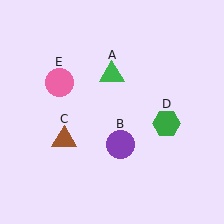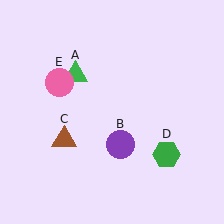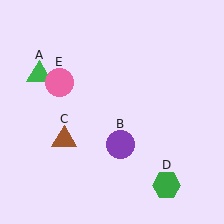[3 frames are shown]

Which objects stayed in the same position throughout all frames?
Purple circle (object B) and brown triangle (object C) and pink circle (object E) remained stationary.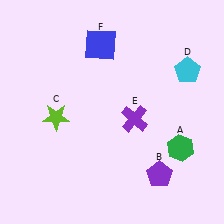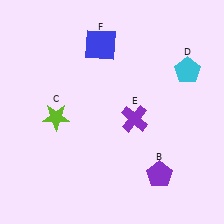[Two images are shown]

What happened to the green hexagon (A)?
The green hexagon (A) was removed in Image 2. It was in the bottom-right area of Image 1.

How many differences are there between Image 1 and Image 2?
There is 1 difference between the two images.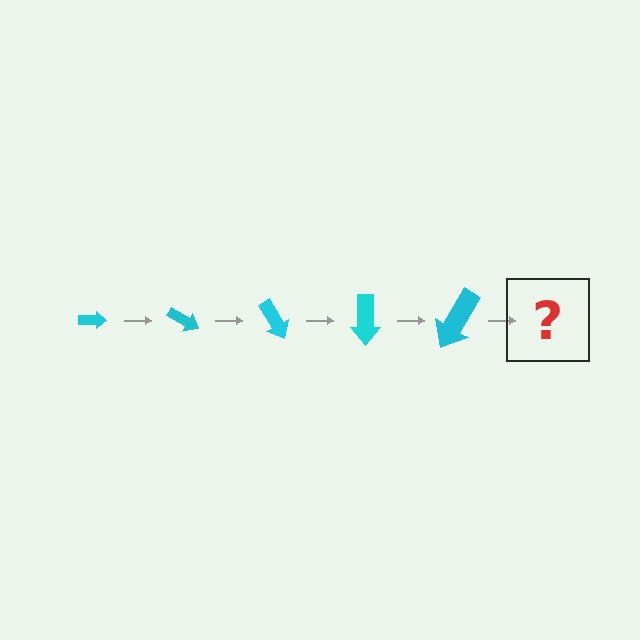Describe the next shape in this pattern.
It should be an arrow, larger than the previous one and rotated 150 degrees from the start.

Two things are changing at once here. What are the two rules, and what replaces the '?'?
The two rules are that the arrow grows larger each step and it rotates 30 degrees each step. The '?' should be an arrow, larger than the previous one and rotated 150 degrees from the start.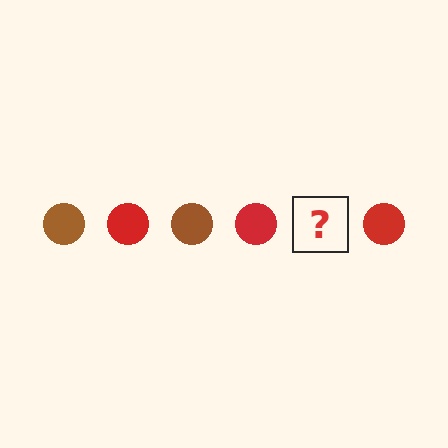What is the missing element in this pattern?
The missing element is a brown circle.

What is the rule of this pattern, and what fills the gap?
The rule is that the pattern cycles through brown, red circles. The gap should be filled with a brown circle.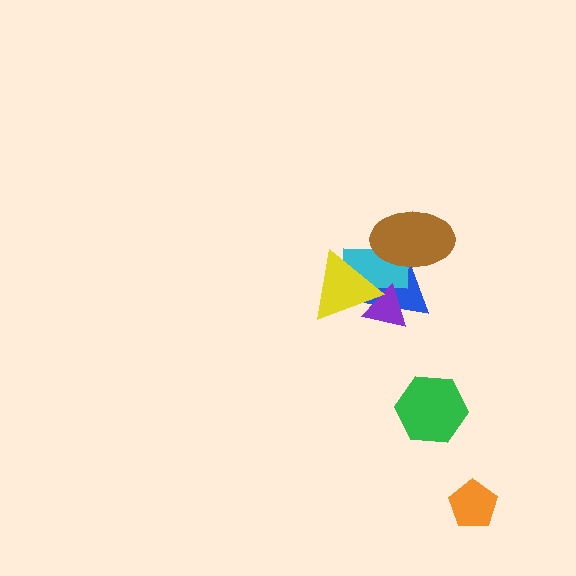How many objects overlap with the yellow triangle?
3 objects overlap with the yellow triangle.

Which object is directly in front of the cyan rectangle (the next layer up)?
The brown ellipse is directly in front of the cyan rectangle.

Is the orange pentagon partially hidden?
No, no other shape covers it.